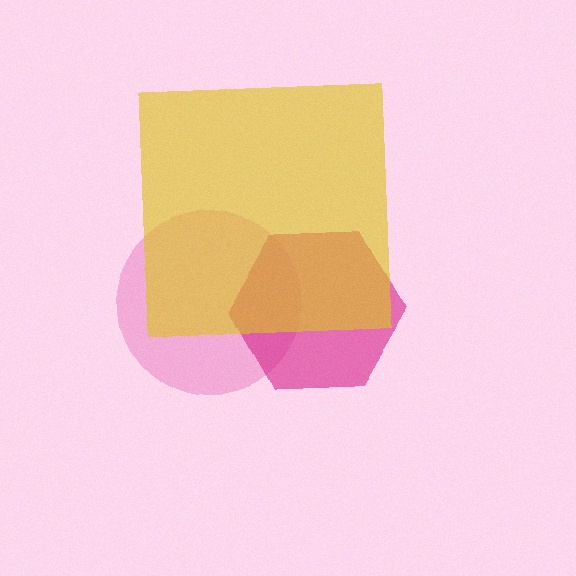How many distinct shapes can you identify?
There are 3 distinct shapes: a pink circle, a magenta hexagon, a yellow square.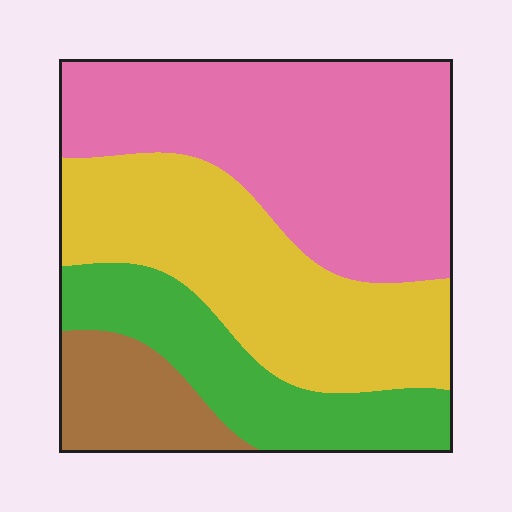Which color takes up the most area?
Pink, at roughly 40%.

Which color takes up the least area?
Brown, at roughly 10%.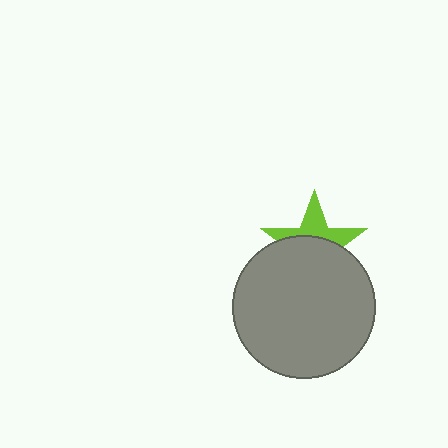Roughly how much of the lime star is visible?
A small part of it is visible (roughly 42%).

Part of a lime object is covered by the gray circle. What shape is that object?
It is a star.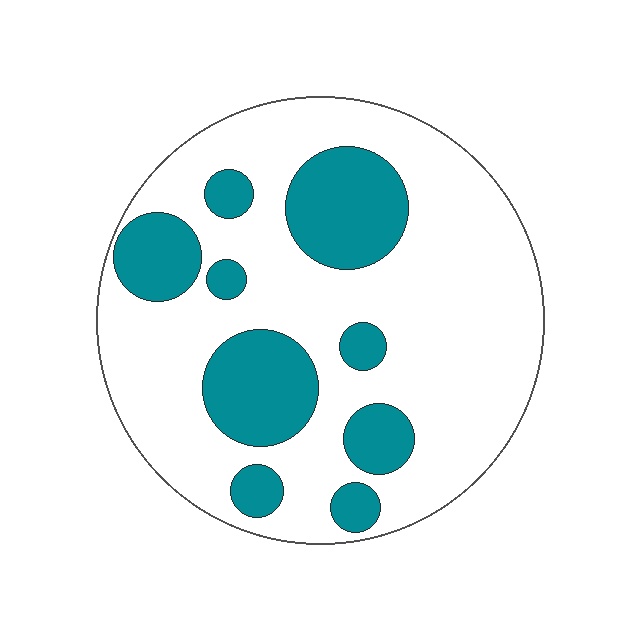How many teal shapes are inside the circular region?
9.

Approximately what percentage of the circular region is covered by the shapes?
Approximately 25%.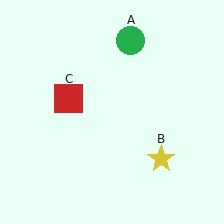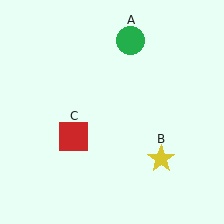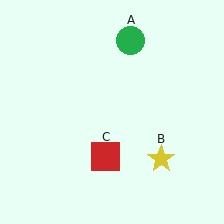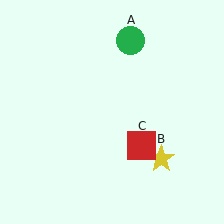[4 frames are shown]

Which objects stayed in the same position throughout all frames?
Green circle (object A) and yellow star (object B) remained stationary.